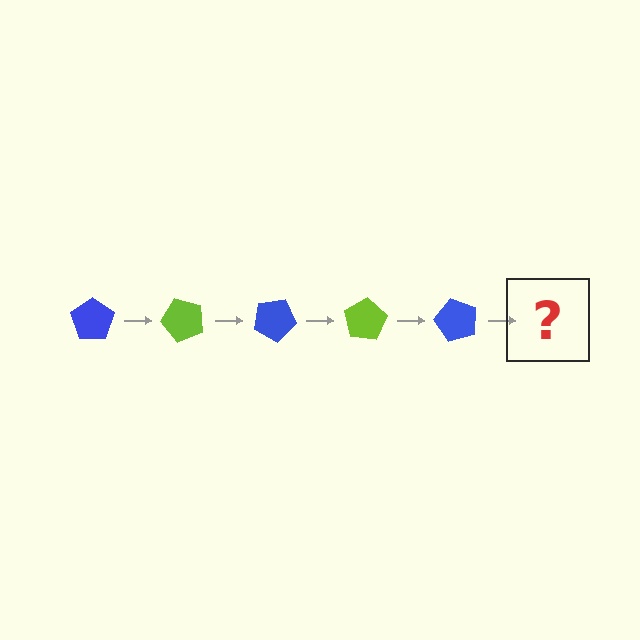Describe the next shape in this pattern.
It should be a lime pentagon, rotated 250 degrees from the start.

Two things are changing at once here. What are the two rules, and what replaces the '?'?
The two rules are that it rotates 50 degrees each step and the color cycles through blue and lime. The '?' should be a lime pentagon, rotated 250 degrees from the start.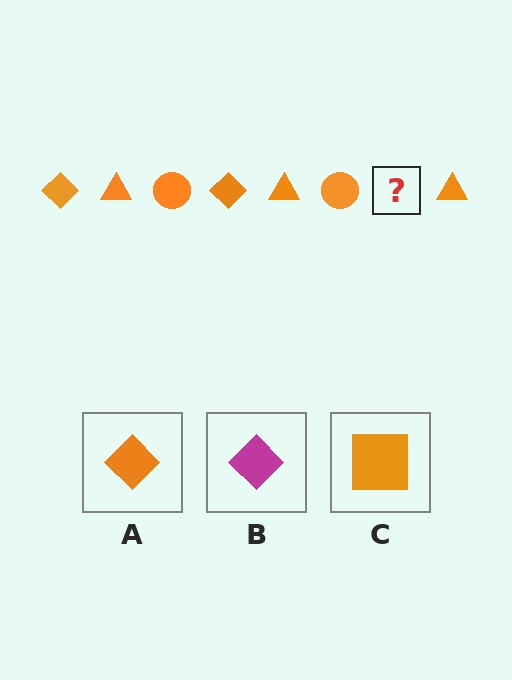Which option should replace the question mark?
Option A.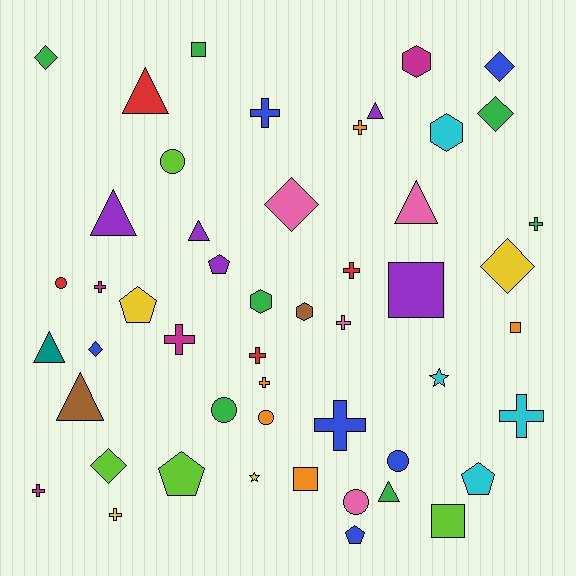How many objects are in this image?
There are 50 objects.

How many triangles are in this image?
There are 8 triangles.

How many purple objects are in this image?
There are 5 purple objects.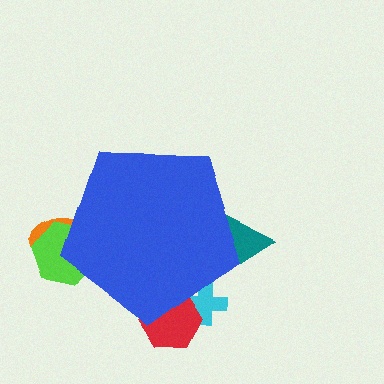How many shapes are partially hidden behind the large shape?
5 shapes are partially hidden.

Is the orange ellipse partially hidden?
Yes, the orange ellipse is partially hidden behind the blue pentagon.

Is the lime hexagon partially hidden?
Yes, the lime hexagon is partially hidden behind the blue pentagon.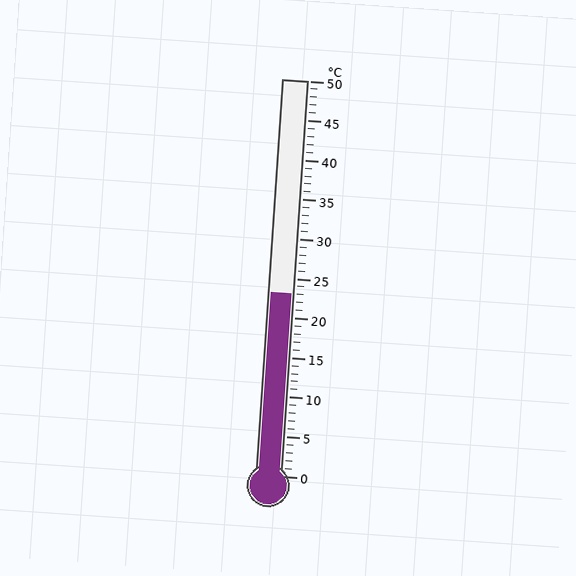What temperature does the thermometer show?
The thermometer shows approximately 23°C.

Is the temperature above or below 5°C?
The temperature is above 5°C.